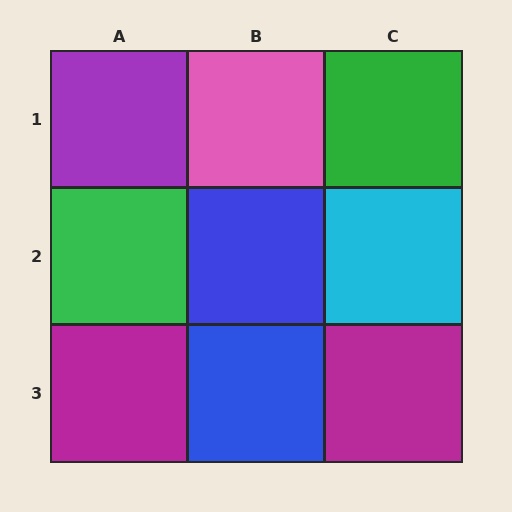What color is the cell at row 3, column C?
Magenta.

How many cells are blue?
2 cells are blue.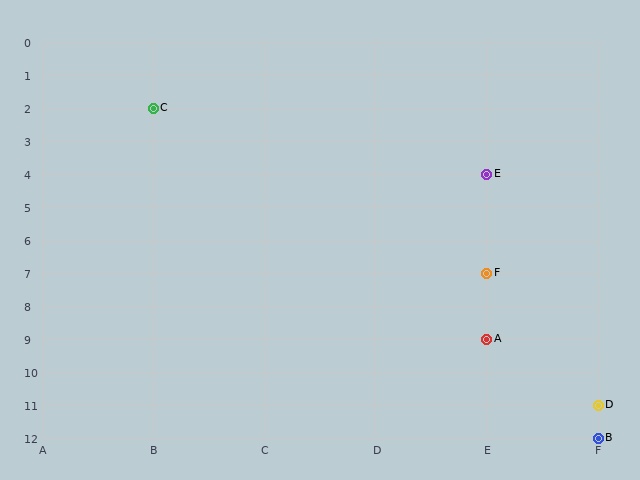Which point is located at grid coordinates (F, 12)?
Point B is at (F, 12).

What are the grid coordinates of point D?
Point D is at grid coordinates (F, 11).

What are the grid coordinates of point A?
Point A is at grid coordinates (E, 9).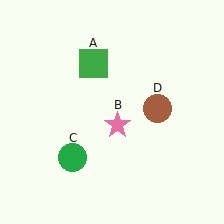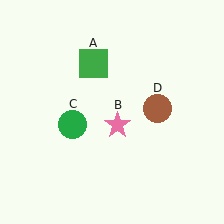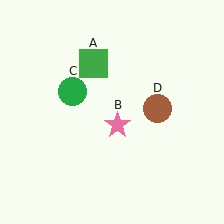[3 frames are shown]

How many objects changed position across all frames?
1 object changed position: green circle (object C).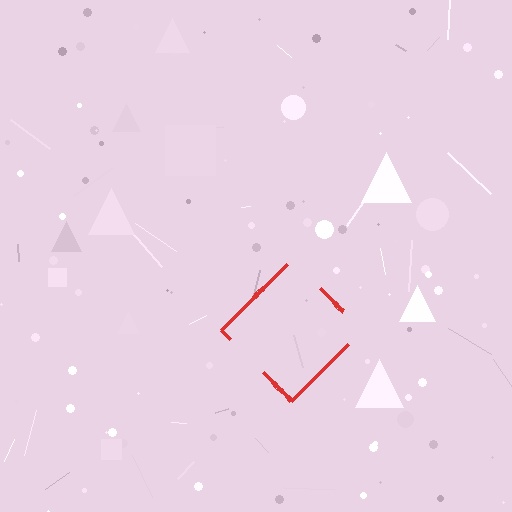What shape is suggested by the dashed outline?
The dashed outline suggests a diamond.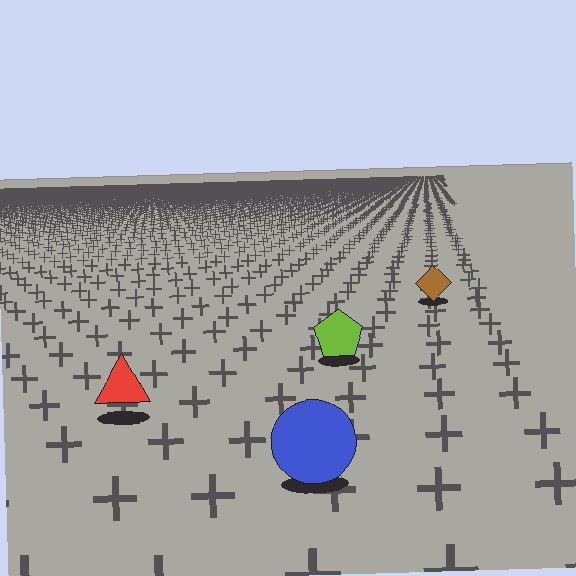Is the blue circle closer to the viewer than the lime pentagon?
Yes. The blue circle is closer — you can tell from the texture gradient: the ground texture is coarser near it.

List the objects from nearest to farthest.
From nearest to farthest: the blue circle, the red triangle, the lime pentagon, the brown diamond.